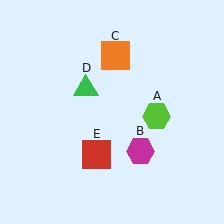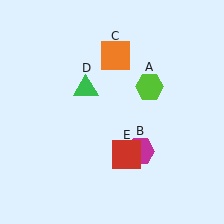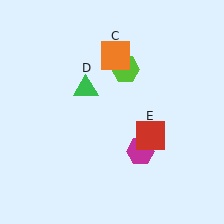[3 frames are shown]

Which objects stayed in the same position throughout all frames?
Magenta hexagon (object B) and orange square (object C) and green triangle (object D) remained stationary.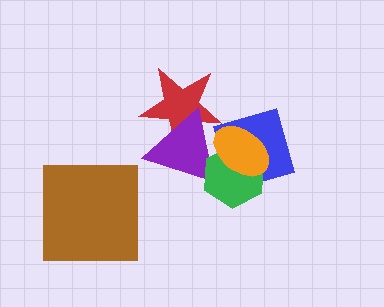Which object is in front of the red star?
The purple triangle is in front of the red star.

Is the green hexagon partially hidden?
Yes, it is partially covered by another shape.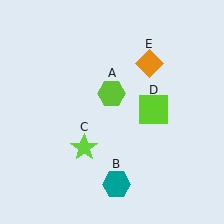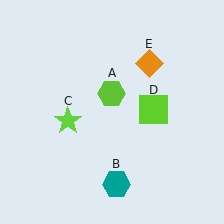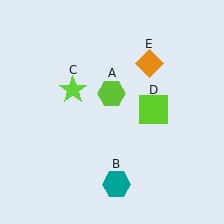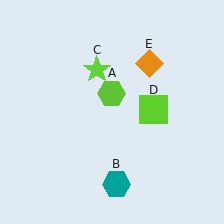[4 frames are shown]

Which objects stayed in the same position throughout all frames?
Lime hexagon (object A) and teal hexagon (object B) and lime square (object D) and orange diamond (object E) remained stationary.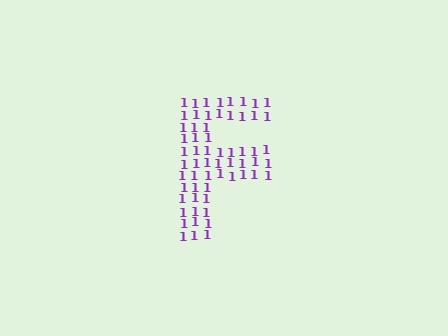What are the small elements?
The small elements are digit 1's.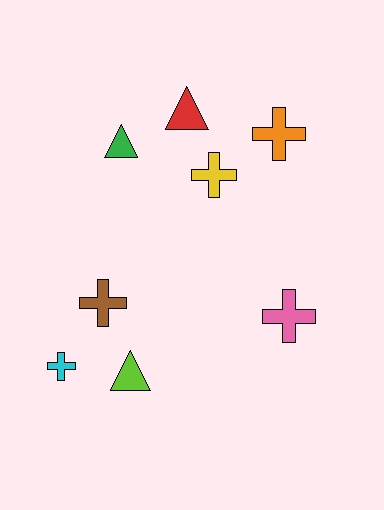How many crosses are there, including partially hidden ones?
There are 5 crosses.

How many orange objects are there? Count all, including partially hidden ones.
There is 1 orange object.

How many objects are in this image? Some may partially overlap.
There are 8 objects.